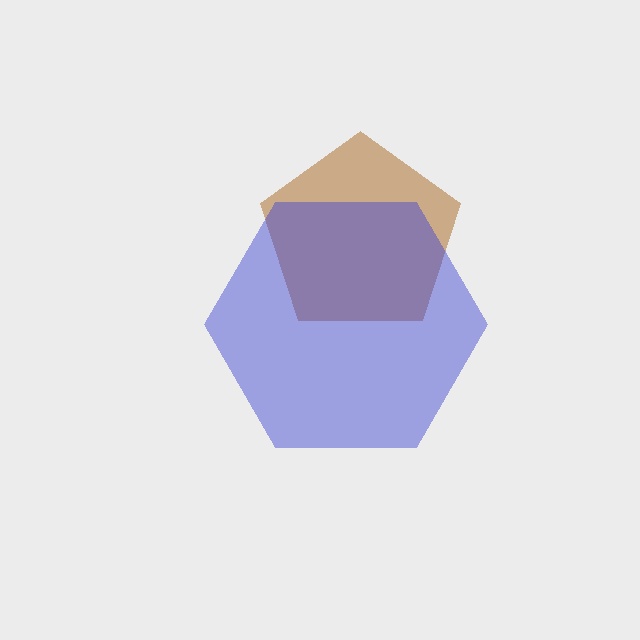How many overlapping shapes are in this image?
There are 2 overlapping shapes in the image.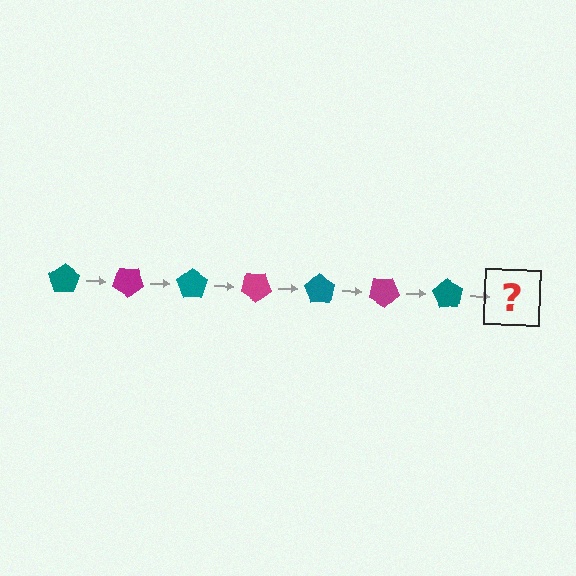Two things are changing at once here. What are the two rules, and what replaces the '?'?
The two rules are that it rotates 35 degrees each step and the color cycles through teal and magenta. The '?' should be a magenta pentagon, rotated 245 degrees from the start.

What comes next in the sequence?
The next element should be a magenta pentagon, rotated 245 degrees from the start.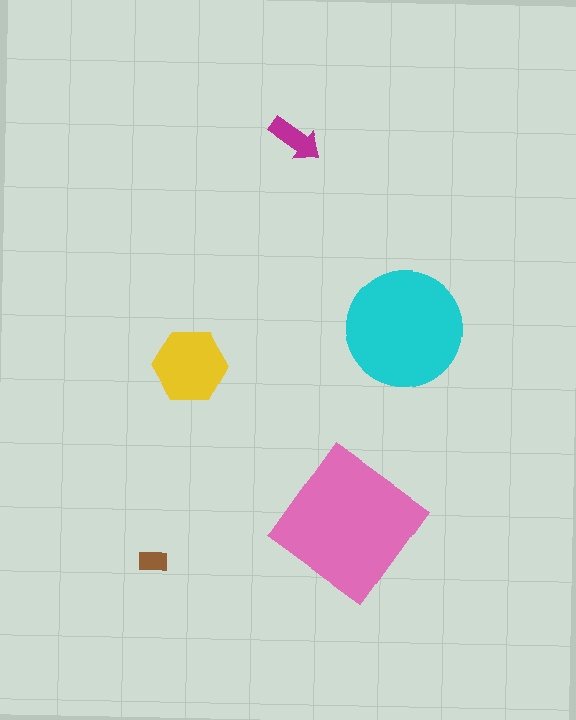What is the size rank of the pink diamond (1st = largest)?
1st.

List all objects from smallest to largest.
The brown rectangle, the magenta arrow, the yellow hexagon, the cyan circle, the pink diamond.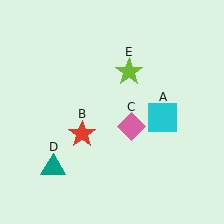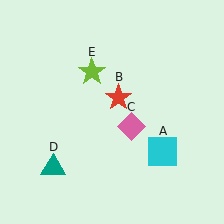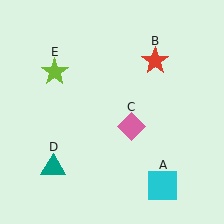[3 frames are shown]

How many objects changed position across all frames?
3 objects changed position: cyan square (object A), red star (object B), lime star (object E).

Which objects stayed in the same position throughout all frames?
Pink diamond (object C) and teal triangle (object D) remained stationary.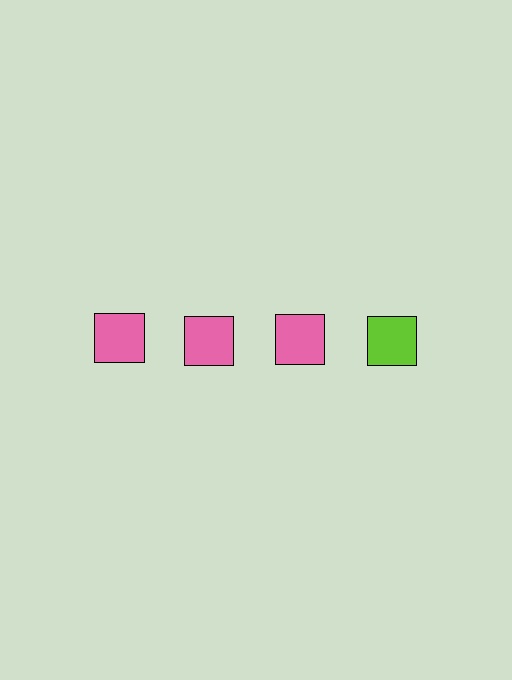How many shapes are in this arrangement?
There are 4 shapes arranged in a grid pattern.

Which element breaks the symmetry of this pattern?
The lime square in the top row, second from right column breaks the symmetry. All other shapes are pink squares.